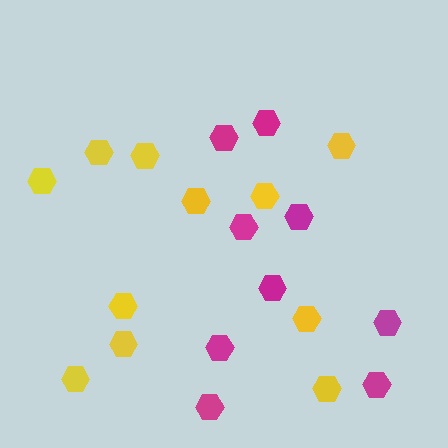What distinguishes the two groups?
There are 2 groups: one group of yellow hexagons (11) and one group of magenta hexagons (9).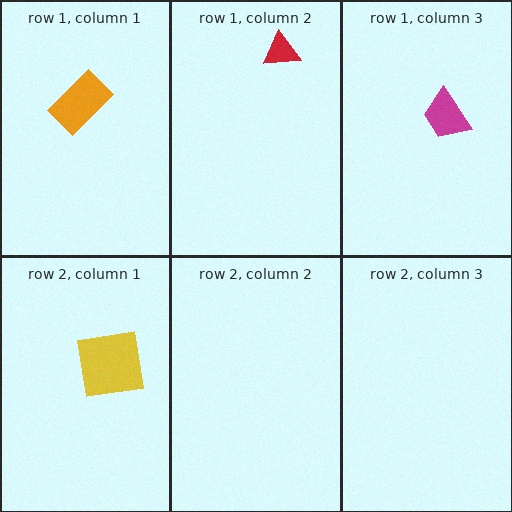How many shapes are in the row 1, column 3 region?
1.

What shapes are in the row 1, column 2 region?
The red triangle.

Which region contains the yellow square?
The row 2, column 1 region.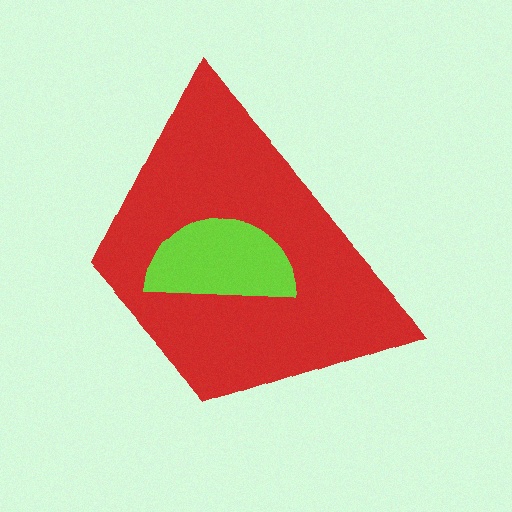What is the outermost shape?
The red trapezoid.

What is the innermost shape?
The lime semicircle.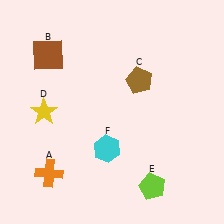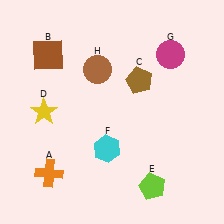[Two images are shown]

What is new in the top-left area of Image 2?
A brown circle (H) was added in the top-left area of Image 2.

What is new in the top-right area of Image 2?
A magenta circle (G) was added in the top-right area of Image 2.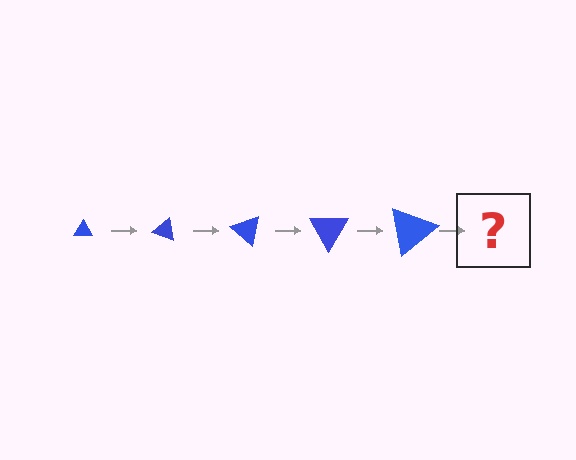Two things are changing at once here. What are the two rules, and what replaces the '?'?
The two rules are that the triangle grows larger each step and it rotates 20 degrees each step. The '?' should be a triangle, larger than the previous one and rotated 100 degrees from the start.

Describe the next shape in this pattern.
It should be a triangle, larger than the previous one and rotated 100 degrees from the start.